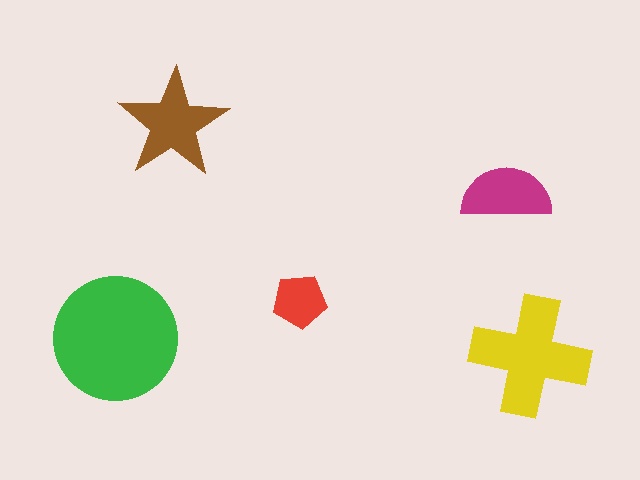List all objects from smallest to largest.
The red pentagon, the magenta semicircle, the brown star, the yellow cross, the green circle.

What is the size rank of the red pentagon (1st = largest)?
5th.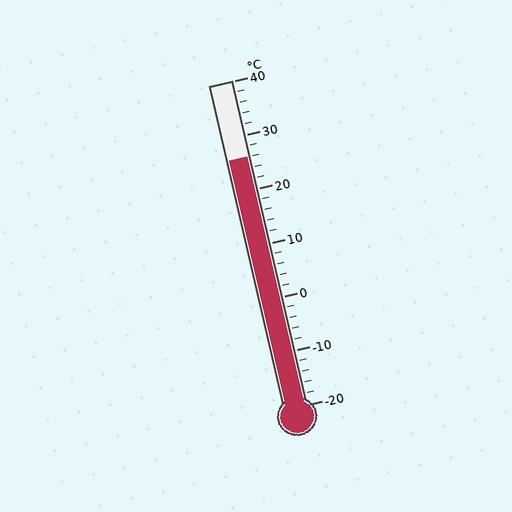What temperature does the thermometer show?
The thermometer shows approximately 26°C.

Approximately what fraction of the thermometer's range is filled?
The thermometer is filled to approximately 75% of its range.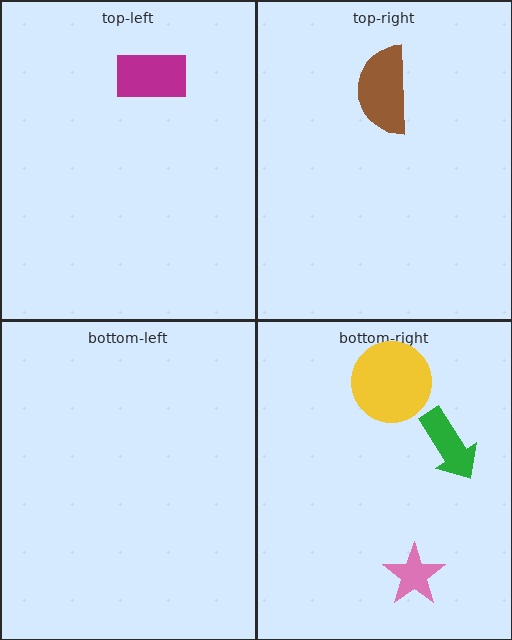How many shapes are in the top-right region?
1.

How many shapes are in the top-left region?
1.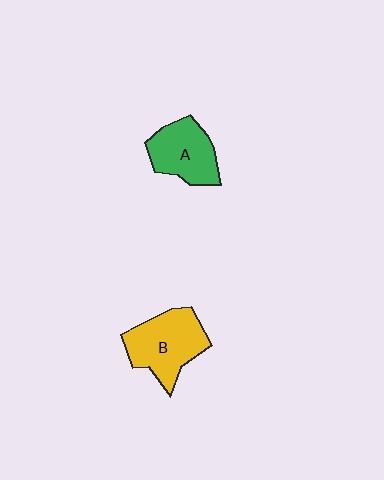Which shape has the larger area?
Shape B (yellow).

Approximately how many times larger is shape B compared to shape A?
Approximately 1.2 times.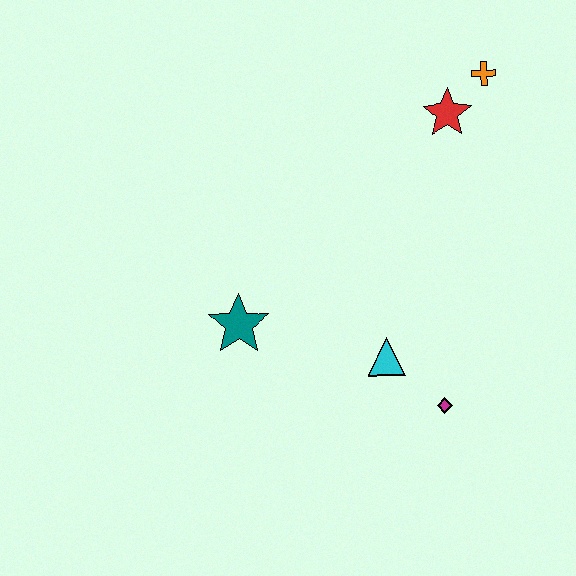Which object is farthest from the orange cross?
The teal star is farthest from the orange cross.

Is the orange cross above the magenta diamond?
Yes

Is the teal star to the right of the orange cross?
No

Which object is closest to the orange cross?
The red star is closest to the orange cross.